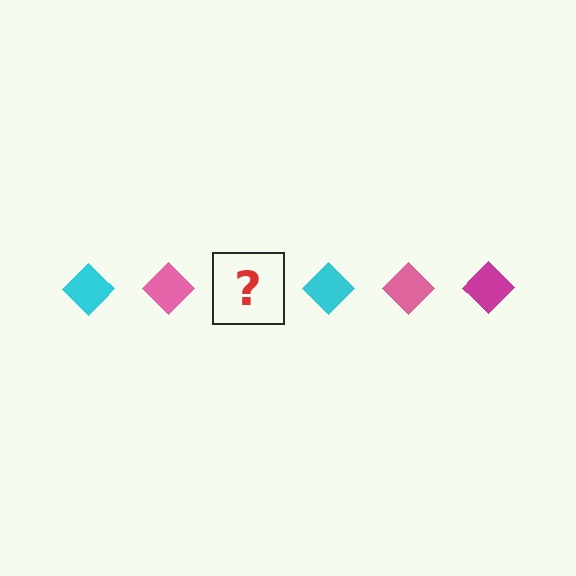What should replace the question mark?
The question mark should be replaced with a magenta diamond.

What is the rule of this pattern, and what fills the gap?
The rule is that the pattern cycles through cyan, pink, magenta diamonds. The gap should be filled with a magenta diamond.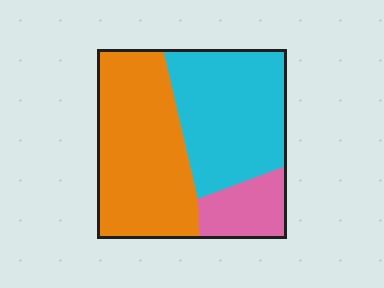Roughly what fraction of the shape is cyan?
Cyan covers about 40% of the shape.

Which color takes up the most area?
Orange, at roughly 45%.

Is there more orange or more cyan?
Orange.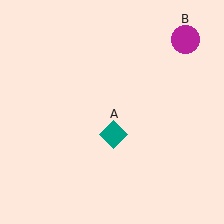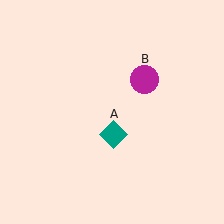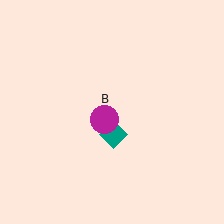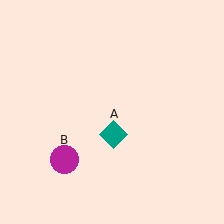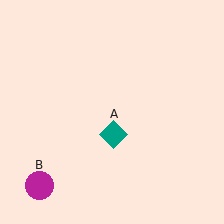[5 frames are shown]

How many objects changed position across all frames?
1 object changed position: magenta circle (object B).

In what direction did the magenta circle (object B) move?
The magenta circle (object B) moved down and to the left.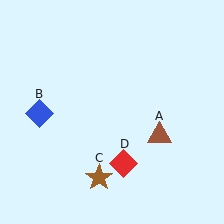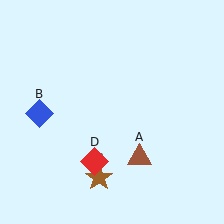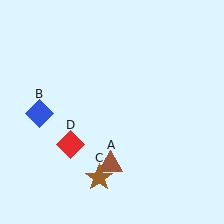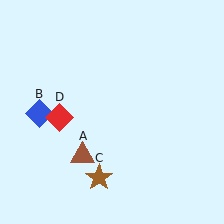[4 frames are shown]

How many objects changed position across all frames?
2 objects changed position: brown triangle (object A), red diamond (object D).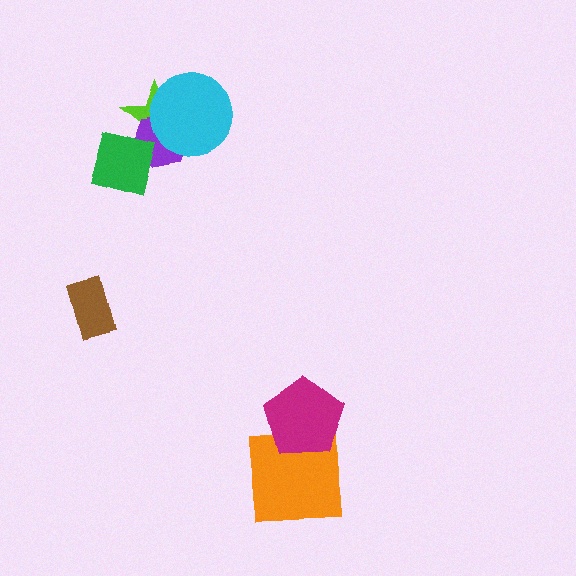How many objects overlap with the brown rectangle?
0 objects overlap with the brown rectangle.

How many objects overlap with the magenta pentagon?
1 object overlaps with the magenta pentagon.